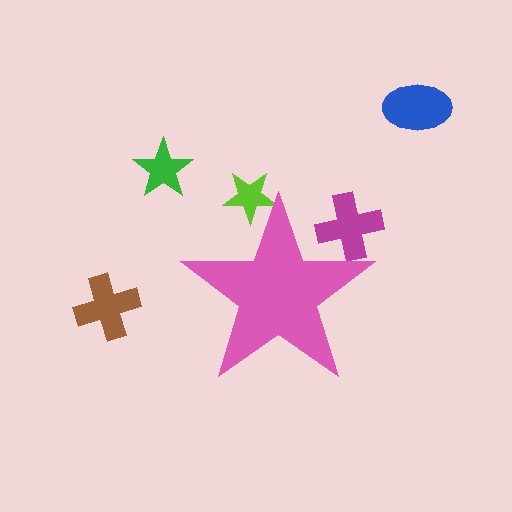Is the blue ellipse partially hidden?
No, the blue ellipse is fully visible.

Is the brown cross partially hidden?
No, the brown cross is fully visible.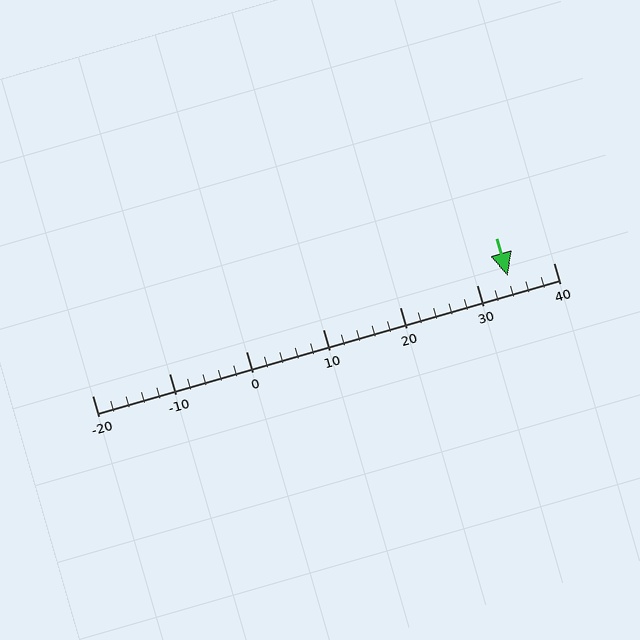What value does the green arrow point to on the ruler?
The green arrow points to approximately 34.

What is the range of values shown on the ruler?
The ruler shows values from -20 to 40.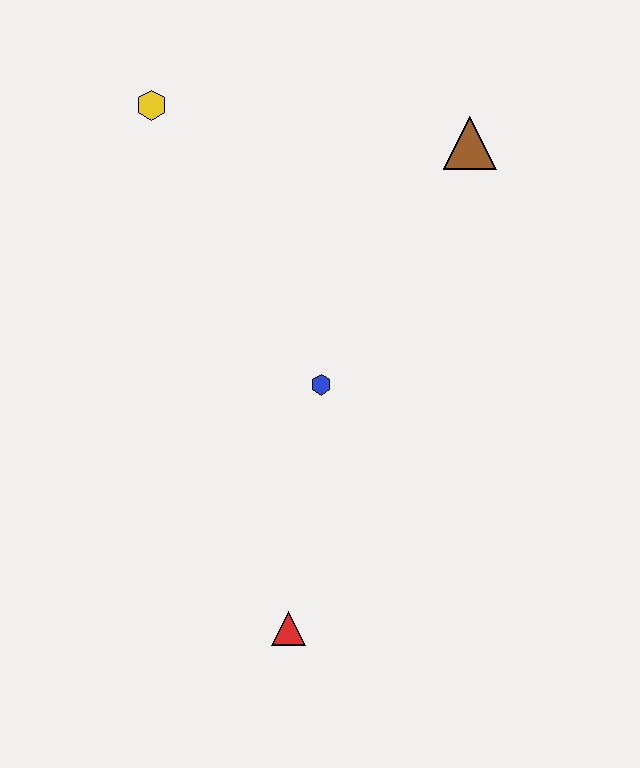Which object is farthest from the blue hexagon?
The yellow hexagon is farthest from the blue hexagon.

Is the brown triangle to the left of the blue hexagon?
No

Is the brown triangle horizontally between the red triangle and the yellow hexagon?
No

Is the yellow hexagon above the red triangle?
Yes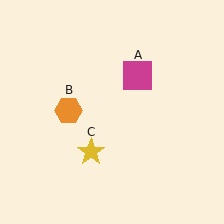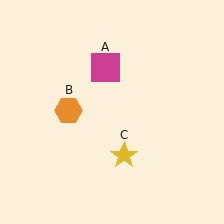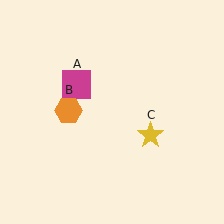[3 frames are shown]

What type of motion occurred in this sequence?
The magenta square (object A), yellow star (object C) rotated counterclockwise around the center of the scene.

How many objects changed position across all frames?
2 objects changed position: magenta square (object A), yellow star (object C).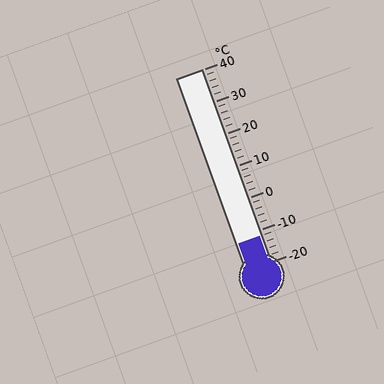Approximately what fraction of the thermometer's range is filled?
The thermometer is filled to approximately 15% of its range.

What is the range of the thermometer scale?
The thermometer scale ranges from -20°C to 40°C.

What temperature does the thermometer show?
The thermometer shows approximately -12°C.